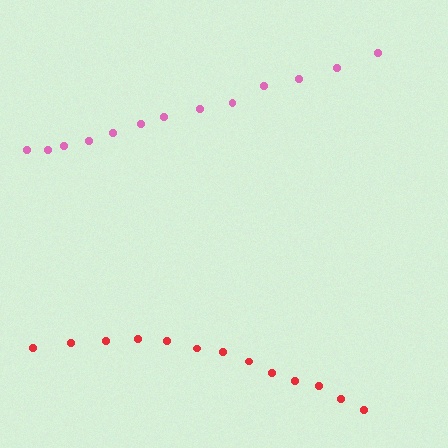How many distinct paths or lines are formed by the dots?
There are 2 distinct paths.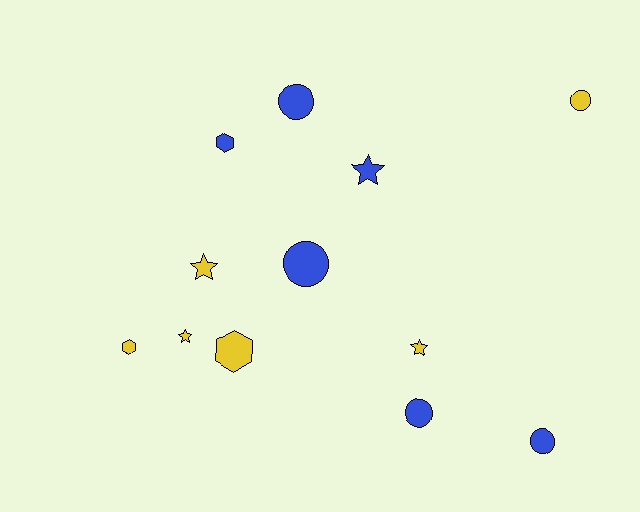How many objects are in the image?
There are 12 objects.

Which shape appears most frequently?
Circle, with 5 objects.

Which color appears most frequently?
Yellow, with 6 objects.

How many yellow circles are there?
There is 1 yellow circle.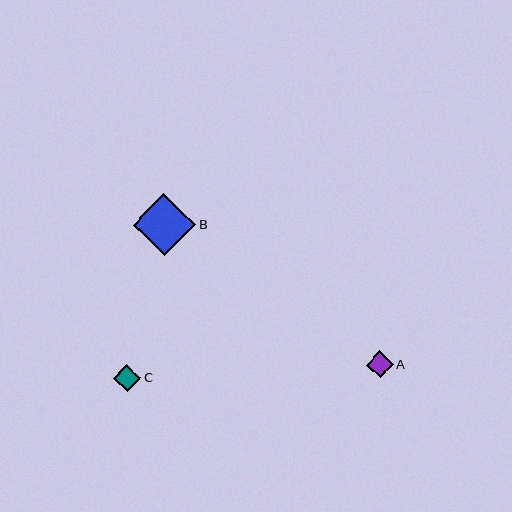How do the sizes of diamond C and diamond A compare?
Diamond C and diamond A are approximately the same size.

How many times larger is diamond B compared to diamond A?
Diamond B is approximately 2.3 times the size of diamond A.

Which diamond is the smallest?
Diamond A is the smallest with a size of approximately 27 pixels.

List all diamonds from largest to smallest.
From largest to smallest: B, C, A.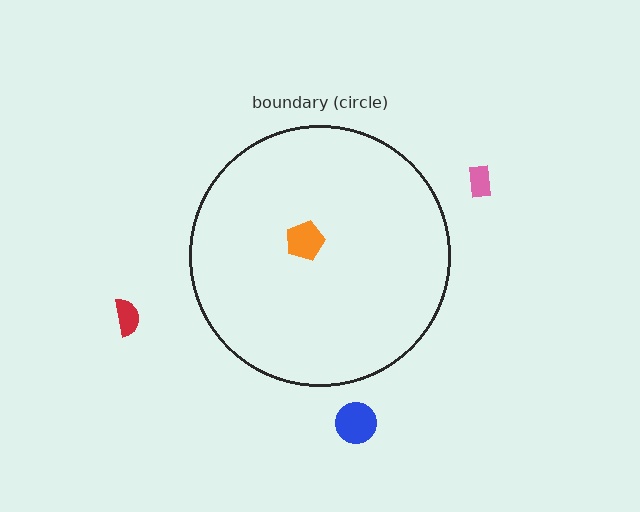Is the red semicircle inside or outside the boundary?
Outside.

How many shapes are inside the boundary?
1 inside, 3 outside.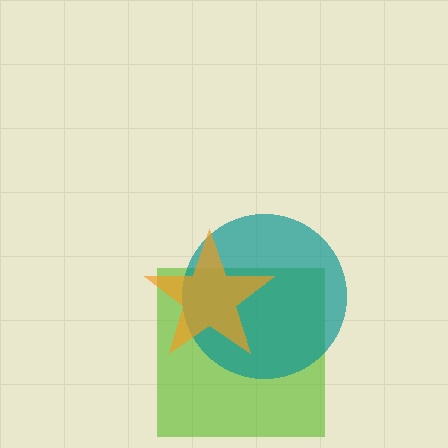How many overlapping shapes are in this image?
There are 3 overlapping shapes in the image.